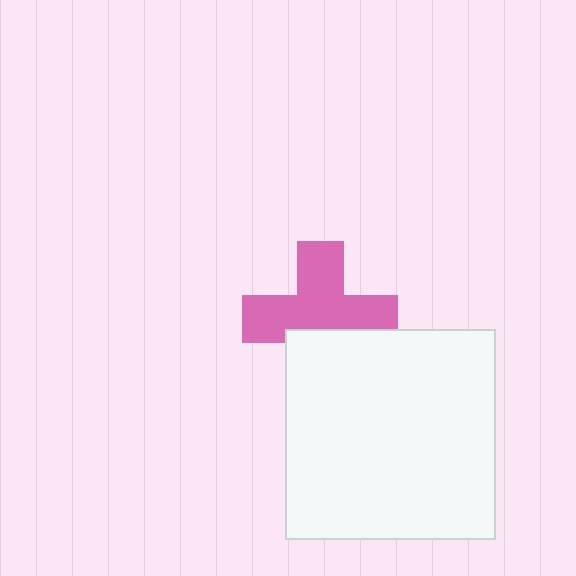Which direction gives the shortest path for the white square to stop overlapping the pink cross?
Moving down gives the shortest separation.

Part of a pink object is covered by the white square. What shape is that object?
It is a cross.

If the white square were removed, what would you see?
You would see the complete pink cross.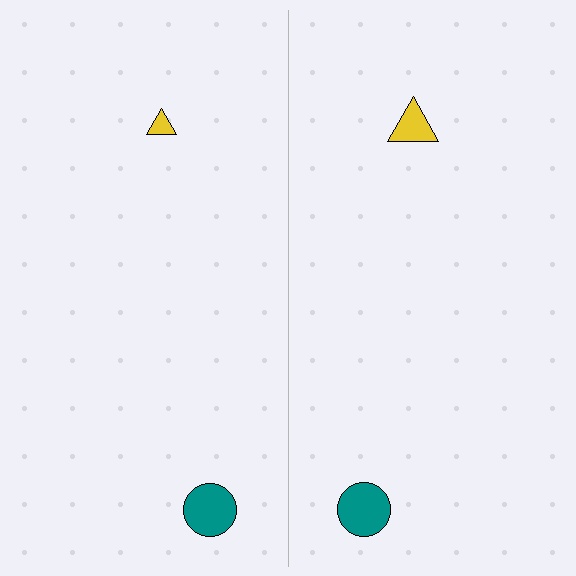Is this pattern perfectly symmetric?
No, the pattern is not perfectly symmetric. The yellow triangle on the right side has a different size than its mirror counterpart.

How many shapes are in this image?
There are 4 shapes in this image.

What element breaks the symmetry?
The yellow triangle on the right side has a different size than its mirror counterpart.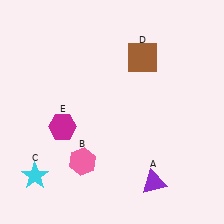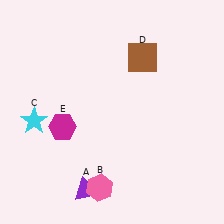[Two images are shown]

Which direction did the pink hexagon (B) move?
The pink hexagon (B) moved down.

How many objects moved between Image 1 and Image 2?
3 objects moved between the two images.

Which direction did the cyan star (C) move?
The cyan star (C) moved up.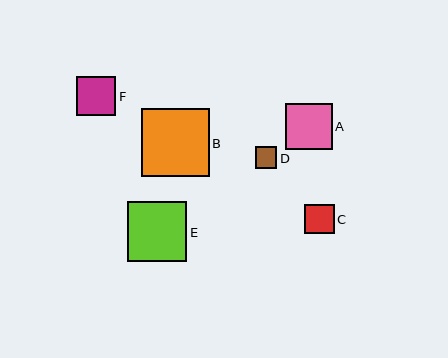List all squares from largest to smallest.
From largest to smallest: B, E, A, F, C, D.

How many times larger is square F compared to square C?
Square F is approximately 1.3 times the size of square C.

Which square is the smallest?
Square D is the smallest with a size of approximately 21 pixels.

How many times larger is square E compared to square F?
Square E is approximately 1.5 times the size of square F.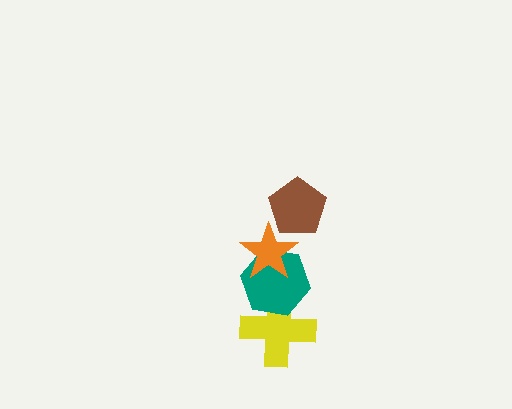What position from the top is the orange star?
The orange star is 2nd from the top.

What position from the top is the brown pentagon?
The brown pentagon is 1st from the top.